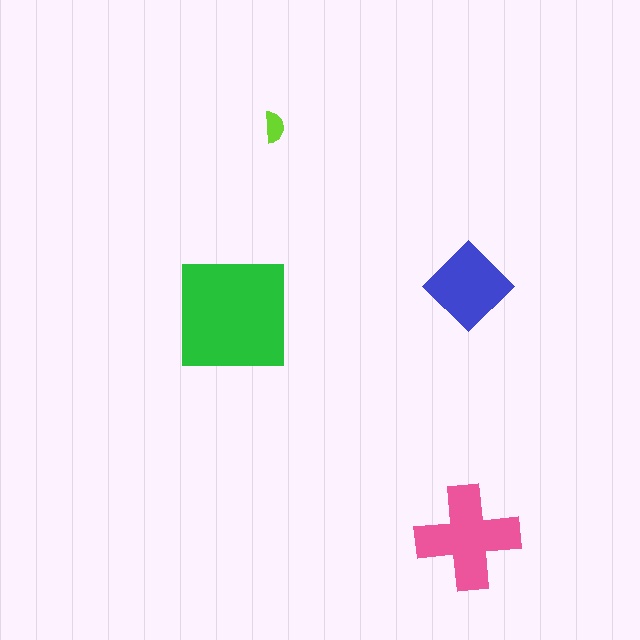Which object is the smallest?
The lime semicircle.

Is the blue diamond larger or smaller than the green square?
Smaller.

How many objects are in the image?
There are 4 objects in the image.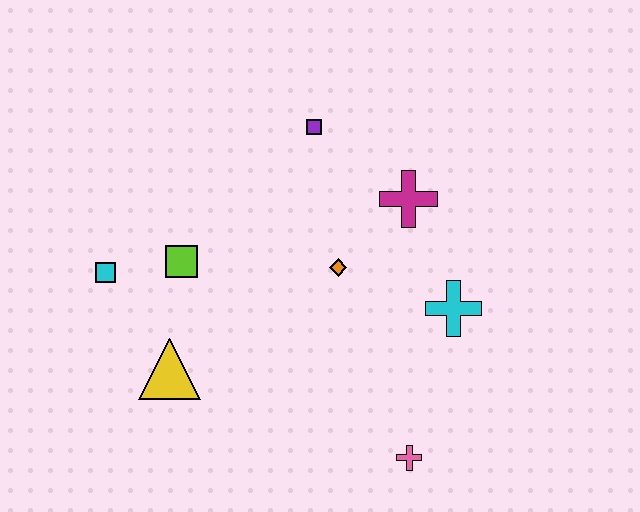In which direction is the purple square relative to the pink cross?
The purple square is above the pink cross.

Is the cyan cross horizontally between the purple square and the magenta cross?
No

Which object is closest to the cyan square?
The lime square is closest to the cyan square.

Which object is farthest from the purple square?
The pink cross is farthest from the purple square.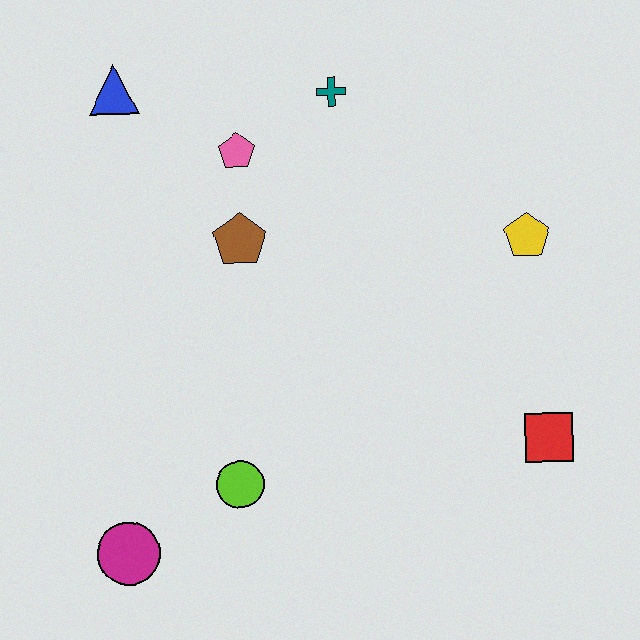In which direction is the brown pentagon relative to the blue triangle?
The brown pentagon is below the blue triangle.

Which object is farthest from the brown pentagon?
The red square is farthest from the brown pentagon.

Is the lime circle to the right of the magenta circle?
Yes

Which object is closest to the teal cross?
The pink pentagon is closest to the teal cross.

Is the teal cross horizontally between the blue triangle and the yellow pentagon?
Yes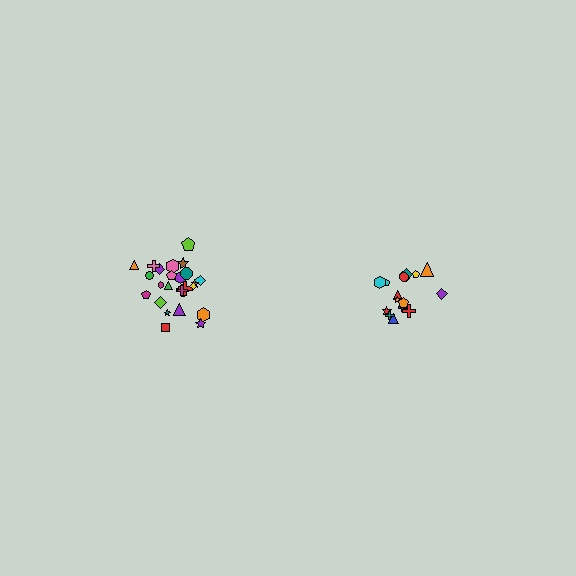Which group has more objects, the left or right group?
The left group.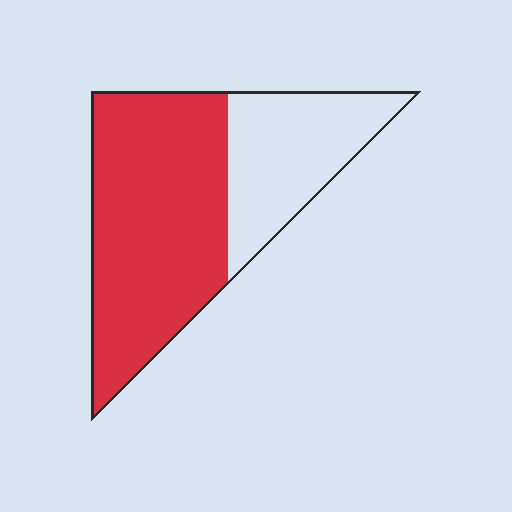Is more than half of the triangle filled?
Yes.